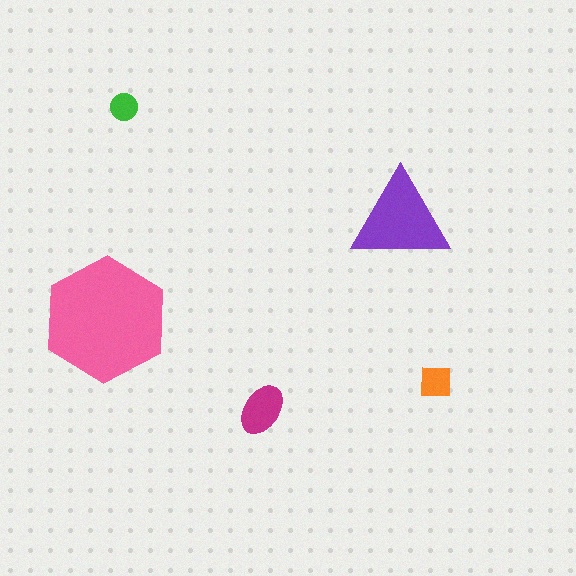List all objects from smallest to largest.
The green circle, the orange square, the magenta ellipse, the purple triangle, the pink hexagon.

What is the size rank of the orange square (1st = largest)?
4th.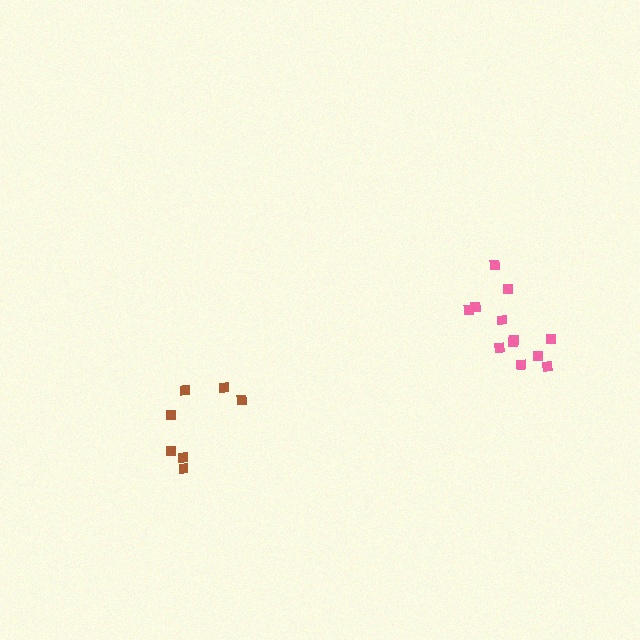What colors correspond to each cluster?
The clusters are colored: brown, pink.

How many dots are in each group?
Group 1: 7 dots, Group 2: 12 dots (19 total).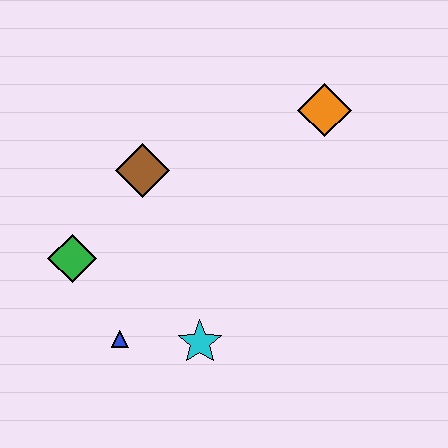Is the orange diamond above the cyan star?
Yes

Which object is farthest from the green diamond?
The orange diamond is farthest from the green diamond.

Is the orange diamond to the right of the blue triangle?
Yes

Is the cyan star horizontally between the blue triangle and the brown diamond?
No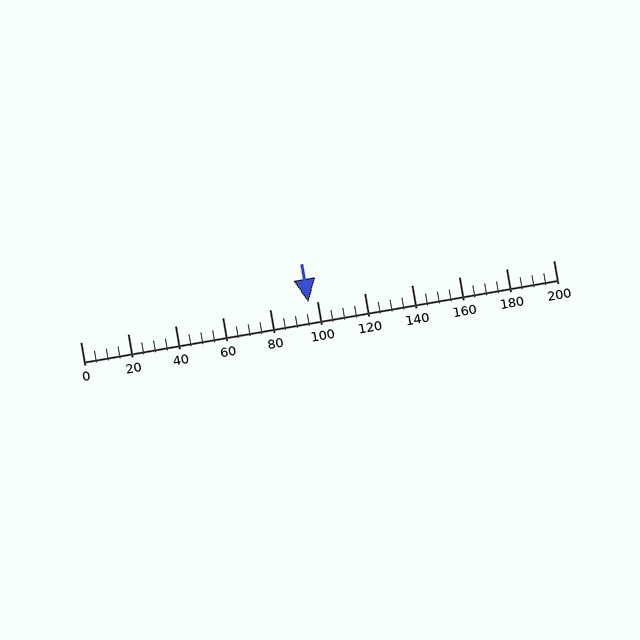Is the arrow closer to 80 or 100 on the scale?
The arrow is closer to 100.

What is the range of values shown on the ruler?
The ruler shows values from 0 to 200.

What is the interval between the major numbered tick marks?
The major tick marks are spaced 20 units apart.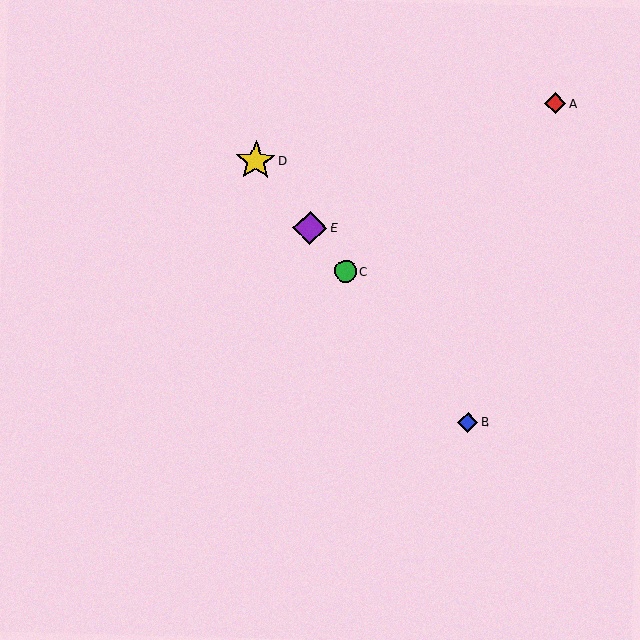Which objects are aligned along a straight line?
Objects B, C, D, E are aligned along a straight line.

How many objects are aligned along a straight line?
4 objects (B, C, D, E) are aligned along a straight line.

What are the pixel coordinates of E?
Object E is at (310, 228).